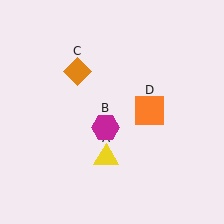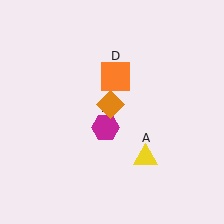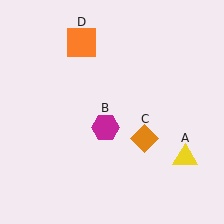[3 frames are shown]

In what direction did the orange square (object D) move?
The orange square (object D) moved up and to the left.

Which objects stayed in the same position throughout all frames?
Magenta hexagon (object B) remained stationary.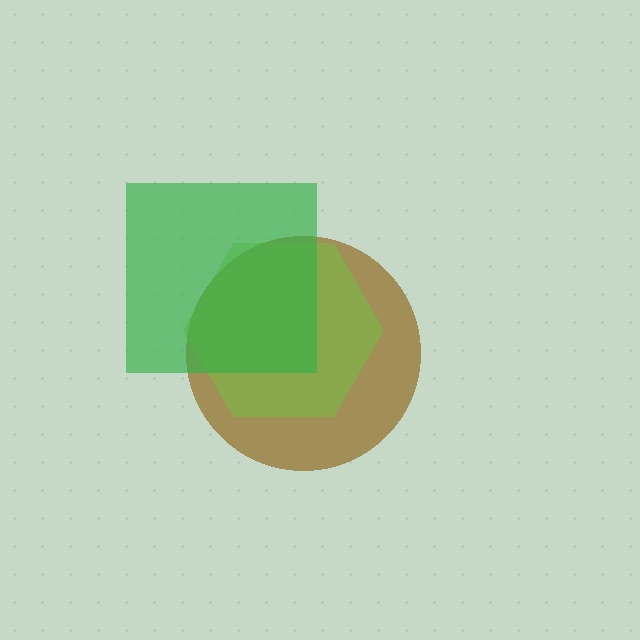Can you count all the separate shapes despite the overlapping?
Yes, there are 3 separate shapes.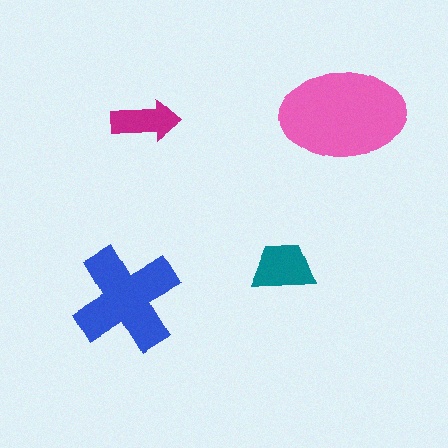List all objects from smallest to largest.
The magenta arrow, the teal trapezoid, the blue cross, the pink ellipse.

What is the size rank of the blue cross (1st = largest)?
2nd.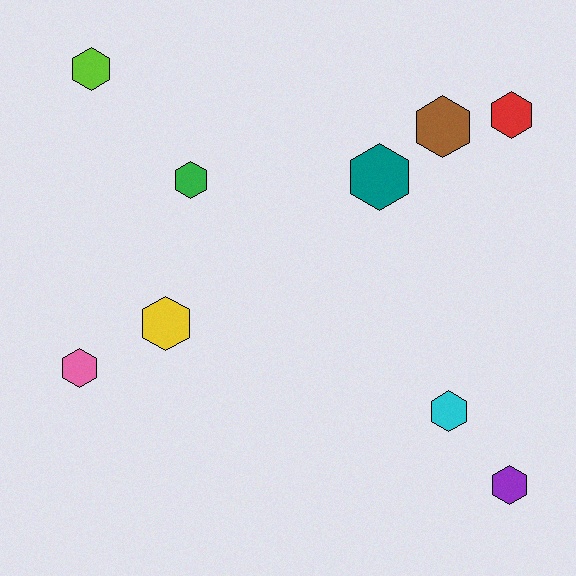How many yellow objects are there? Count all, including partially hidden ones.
There is 1 yellow object.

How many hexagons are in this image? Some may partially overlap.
There are 9 hexagons.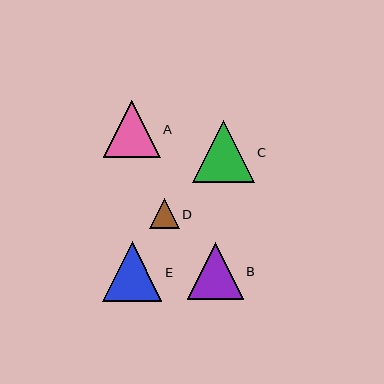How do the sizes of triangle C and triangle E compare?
Triangle C and triangle E are approximately the same size.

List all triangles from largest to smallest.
From largest to smallest: C, E, A, B, D.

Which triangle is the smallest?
Triangle D is the smallest with a size of approximately 30 pixels.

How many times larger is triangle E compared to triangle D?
Triangle E is approximately 2.0 times the size of triangle D.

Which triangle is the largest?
Triangle C is the largest with a size of approximately 62 pixels.